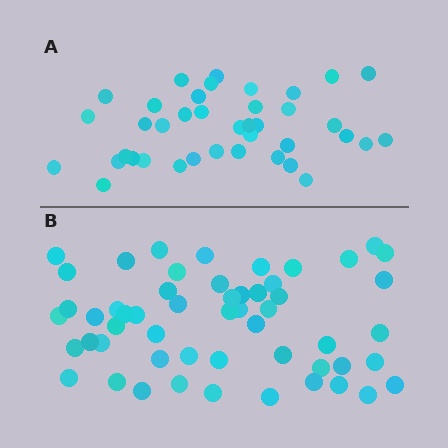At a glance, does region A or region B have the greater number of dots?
Region B (the bottom region) has more dots.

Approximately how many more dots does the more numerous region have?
Region B has approximately 15 more dots than region A.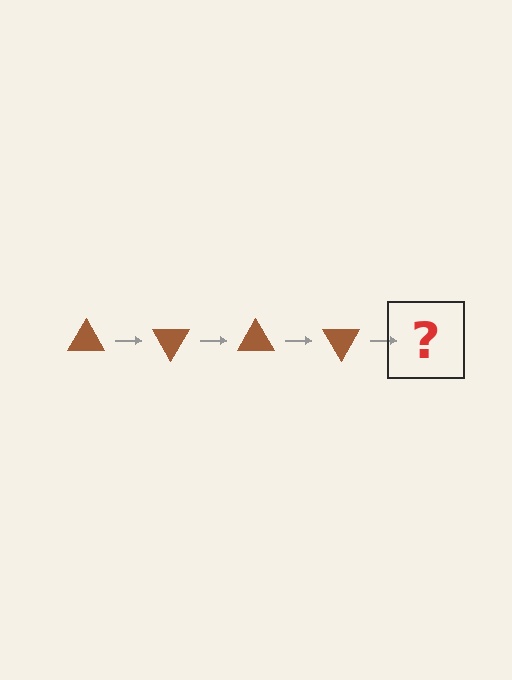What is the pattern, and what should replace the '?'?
The pattern is that the triangle rotates 60 degrees each step. The '?' should be a brown triangle rotated 240 degrees.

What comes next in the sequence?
The next element should be a brown triangle rotated 240 degrees.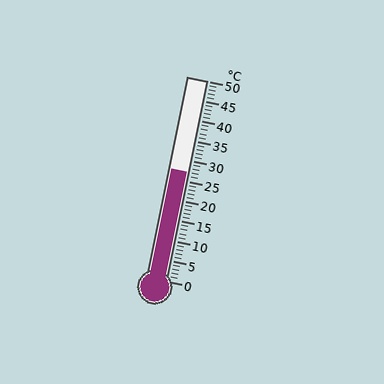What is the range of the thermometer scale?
The thermometer scale ranges from 0°C to 50°C.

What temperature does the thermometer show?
The thermometer shows approximately 27°C.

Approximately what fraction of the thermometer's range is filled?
The thermometer is filled to approximately 55% of its range.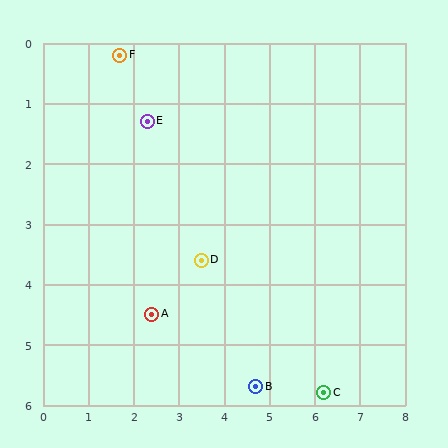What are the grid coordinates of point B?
Point B is at approximately (4.7, 5.7).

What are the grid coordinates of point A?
Point A is at approximately (2.4, 4.5).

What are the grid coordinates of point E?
Point E is at approximately (2.3, 1.3).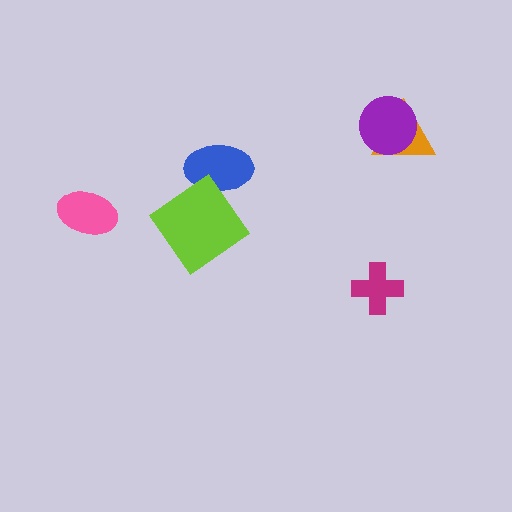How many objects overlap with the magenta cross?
0 objects overlap with the magenta cross.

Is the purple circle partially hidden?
No, no other shape covers it.